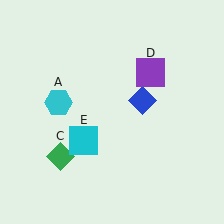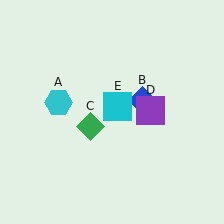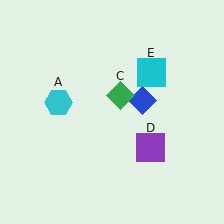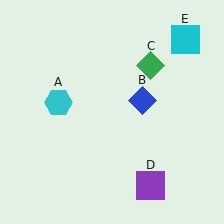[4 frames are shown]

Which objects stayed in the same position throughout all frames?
Cyan hexagon (object A) and blue diamond (object B) remained stationary.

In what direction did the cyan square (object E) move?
The cyan square (object E) moved up and to the right.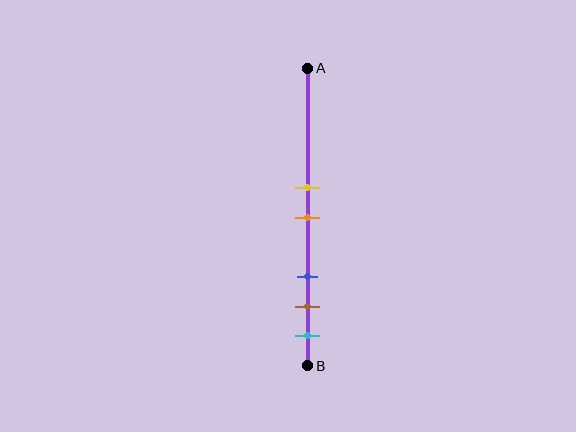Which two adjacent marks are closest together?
The yellow and orange marks are the closest adjacent pair.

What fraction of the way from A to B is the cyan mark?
The cyan mark is approximately 90% (0.9) of the way from A to B.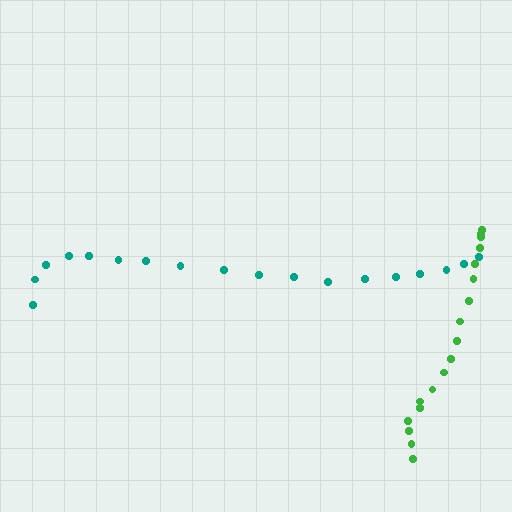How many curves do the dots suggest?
There are 2 distinct paths.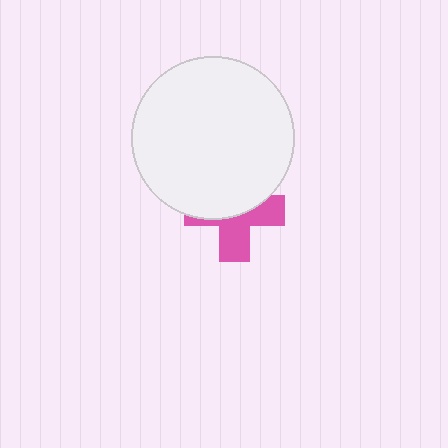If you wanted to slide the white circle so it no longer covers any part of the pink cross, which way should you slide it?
Slide it up — that is the most direct way to separate the two shapes.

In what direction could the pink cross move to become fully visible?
The pink cross could move down. That would shift it out from behind the white circle entirely.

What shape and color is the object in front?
The object in front is a white circle.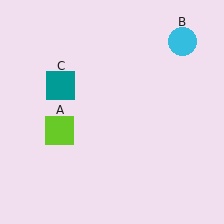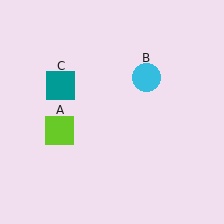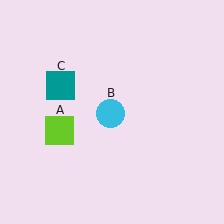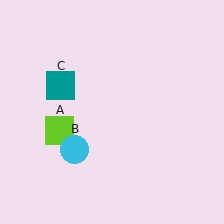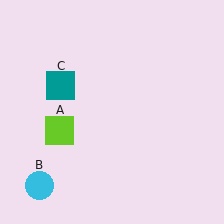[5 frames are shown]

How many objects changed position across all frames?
1 object changed position: cyan circle (object B).